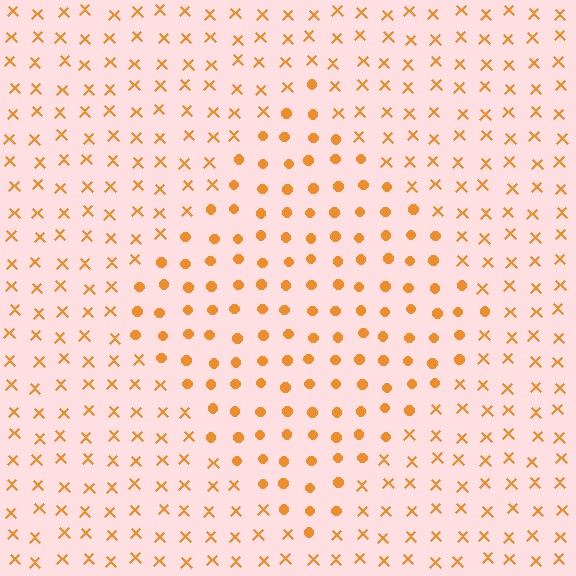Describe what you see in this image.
The image is filled with small orange elements arranged in a uniform grid. A diamond-shaped region contains circles, while the surrounding area contains X marks. The boundary is defined purely by the change in element shape.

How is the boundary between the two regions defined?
The boundary is defined by a change in element shape: circles inside vs. X marks outside. All elements share the same color and spacing.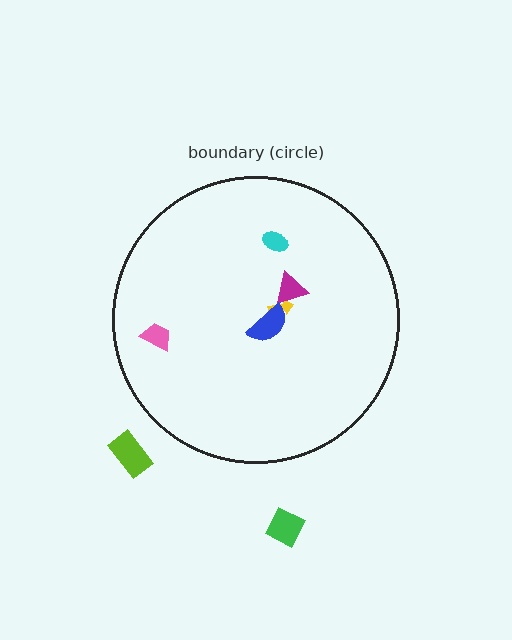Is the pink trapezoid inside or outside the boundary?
Inside.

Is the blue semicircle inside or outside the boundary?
Inside.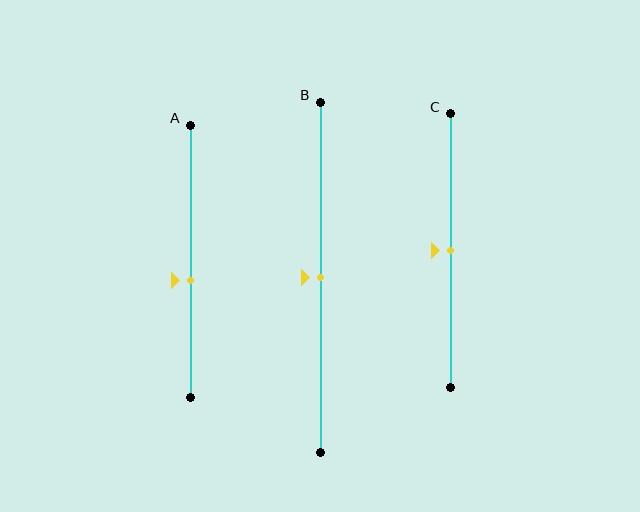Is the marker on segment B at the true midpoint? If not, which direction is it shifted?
Yes, the marker on segment B is at the true midpoint.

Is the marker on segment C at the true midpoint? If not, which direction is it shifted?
Yes, the marker on segment C is at the true midpoint.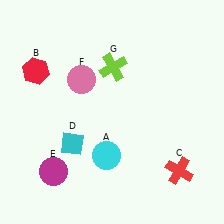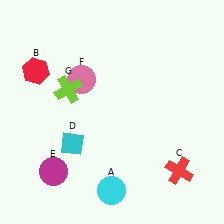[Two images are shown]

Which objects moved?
The objects that moved are: the cyan circle (A), the lime cross (G).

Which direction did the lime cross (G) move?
The lime cross (G) moved left.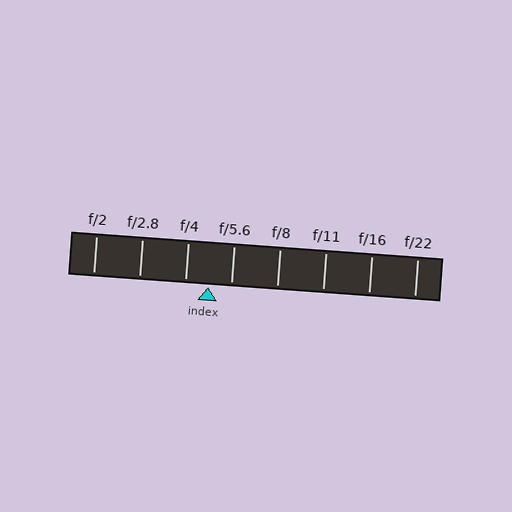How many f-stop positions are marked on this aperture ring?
There are 8 f-stop positions marked.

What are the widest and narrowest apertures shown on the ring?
The widest aperture shown is f/2 and the narrowest is f/22.